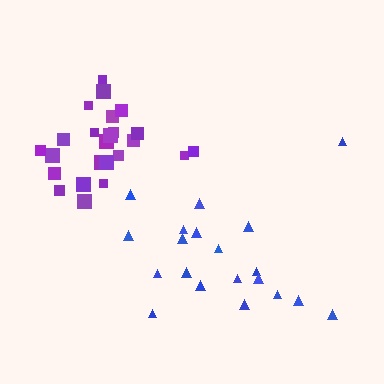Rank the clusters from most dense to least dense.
purple, blue.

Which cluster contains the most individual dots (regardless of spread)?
Purple (24).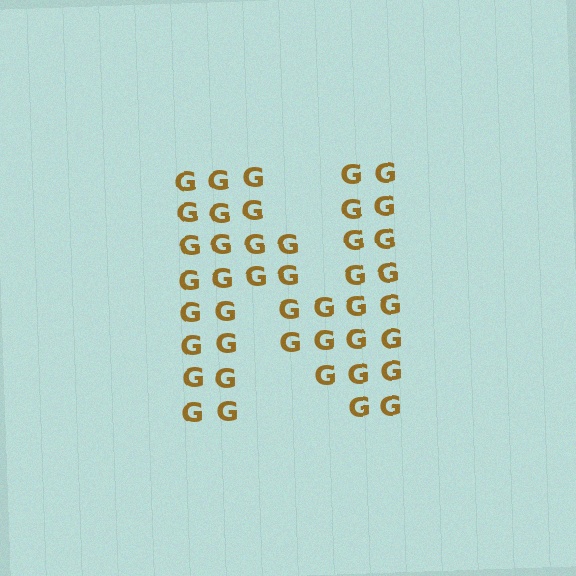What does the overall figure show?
The overall figure shows the letter N.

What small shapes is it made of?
It is made of small letter G's.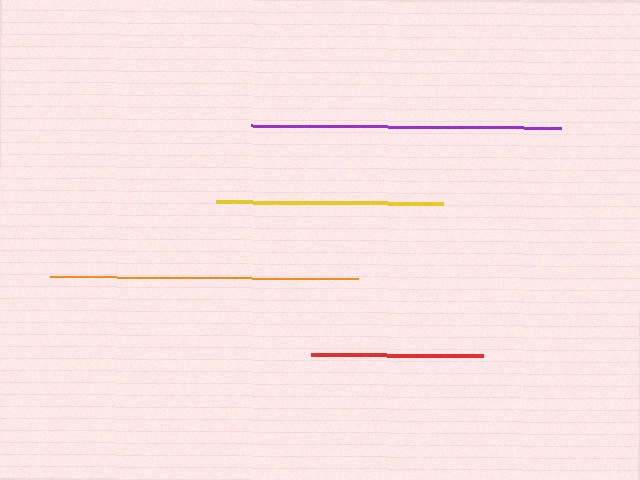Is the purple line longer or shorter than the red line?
The purple line is longer than the red line.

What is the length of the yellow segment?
The yellow segment is approximately 228 pixels long.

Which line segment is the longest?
The purple line is the longest at approximately 310 pixels.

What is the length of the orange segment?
The orange segment is approximately 308 pixels long.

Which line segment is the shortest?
The red line is the shortest at approximately 173 pixels.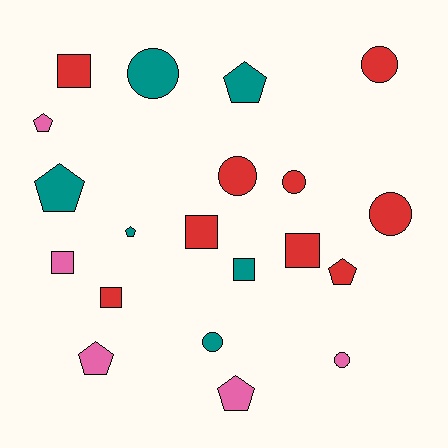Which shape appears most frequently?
Circle, with 7 objects.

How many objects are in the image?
There are 20 objects.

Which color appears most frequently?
Red, with 9 objects.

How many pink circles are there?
There is 1 pink circle.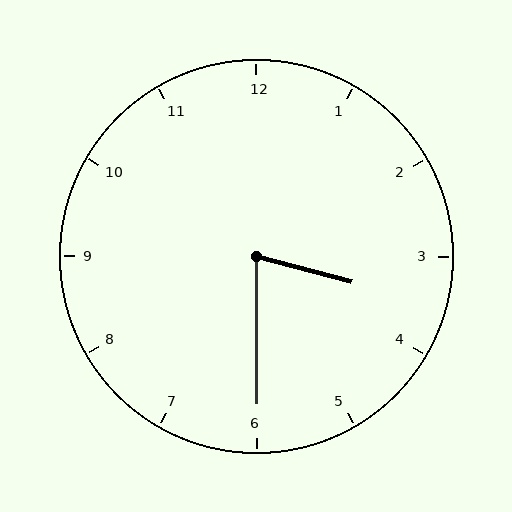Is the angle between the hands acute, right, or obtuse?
It is acute.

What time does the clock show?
3:30.